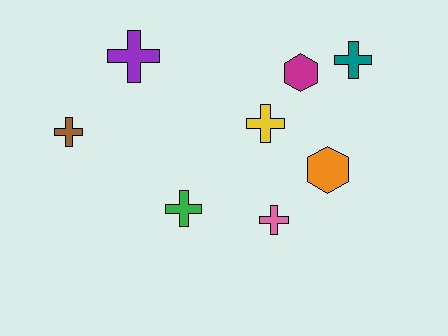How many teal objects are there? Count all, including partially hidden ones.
There is 1 teal object.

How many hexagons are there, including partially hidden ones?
There are 2 hexagons.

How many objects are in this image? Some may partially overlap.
There are 8 objects.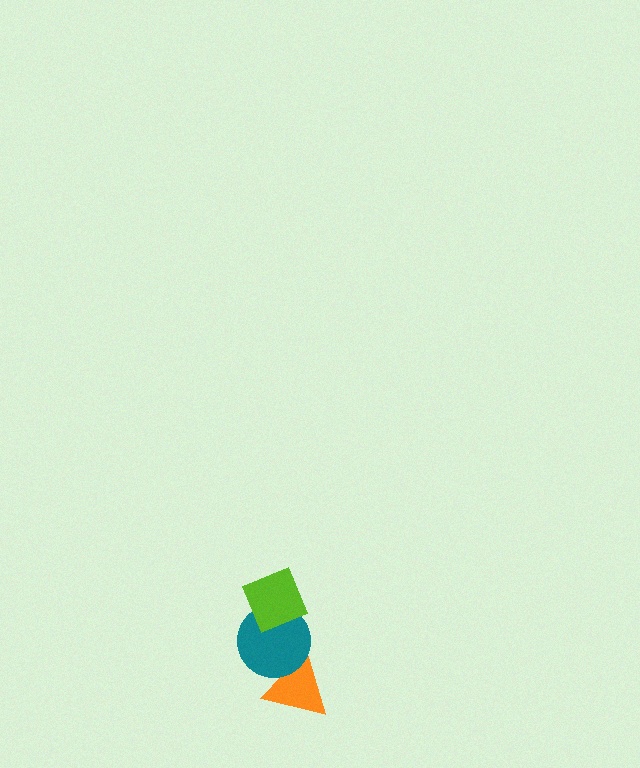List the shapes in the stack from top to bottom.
From top to bottom: the lime diamond, the teal circle, the orange triangle.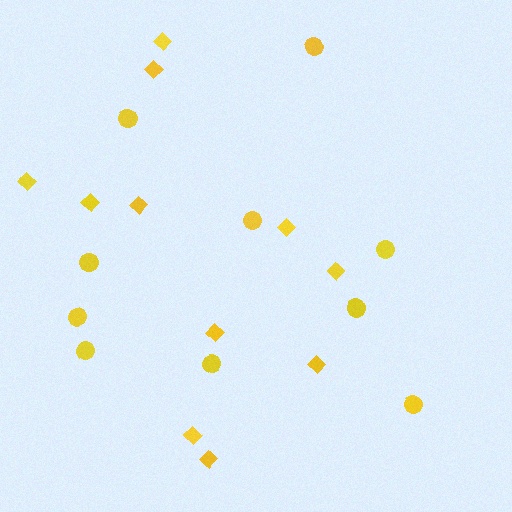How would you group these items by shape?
There are 2 groups: one group of circles (10) and one group of diamonds (11).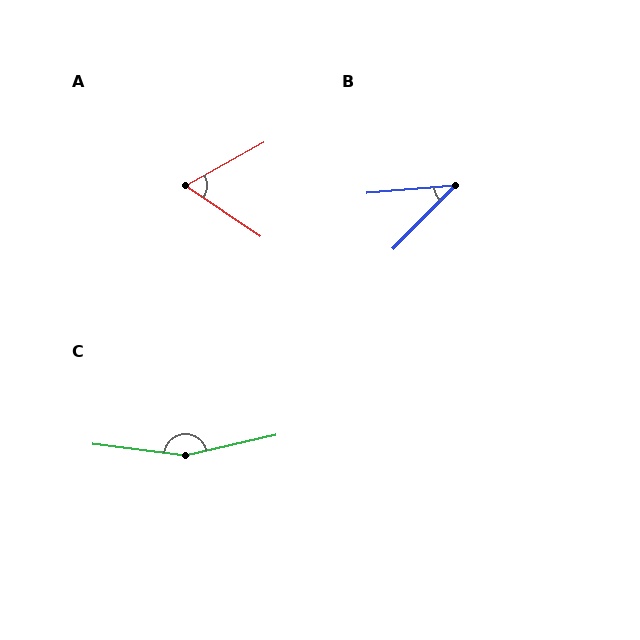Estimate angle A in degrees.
Approximately 64 degrees.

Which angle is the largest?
C, at approximately 160 degrees.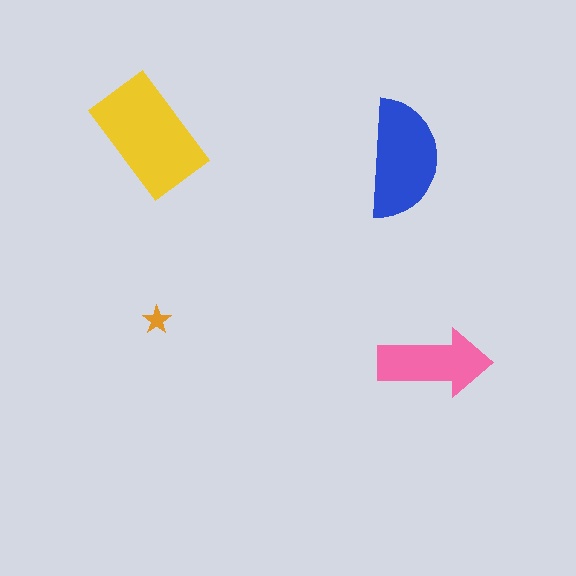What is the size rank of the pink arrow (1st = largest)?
3rd.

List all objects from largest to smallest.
The yellow rectangle, the blue semicircle, the pink arrow, the orange star.